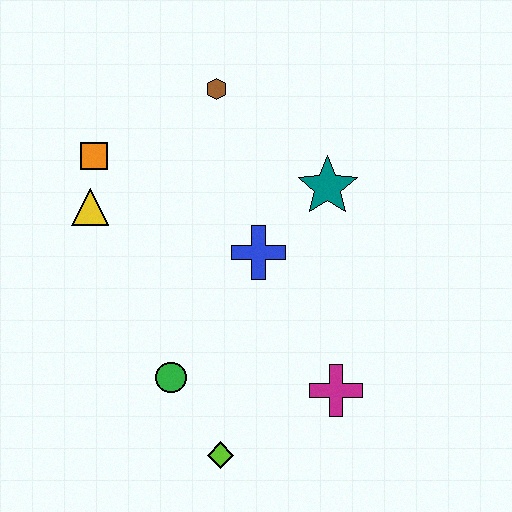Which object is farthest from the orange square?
The magenta cross is farthest from the orange square.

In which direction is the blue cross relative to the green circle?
The blue cross is above the green circle.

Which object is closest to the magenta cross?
The lime diamond is closest to the magenta cross.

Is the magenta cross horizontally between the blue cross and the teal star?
No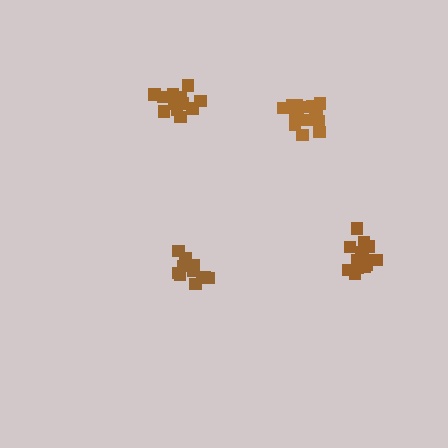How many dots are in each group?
Group 1: 16 dots, Group 2: 13 dots, Group 3: 11 dots, Group 4: 17 dots (57 total).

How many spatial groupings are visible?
There are 4 spatial groupings.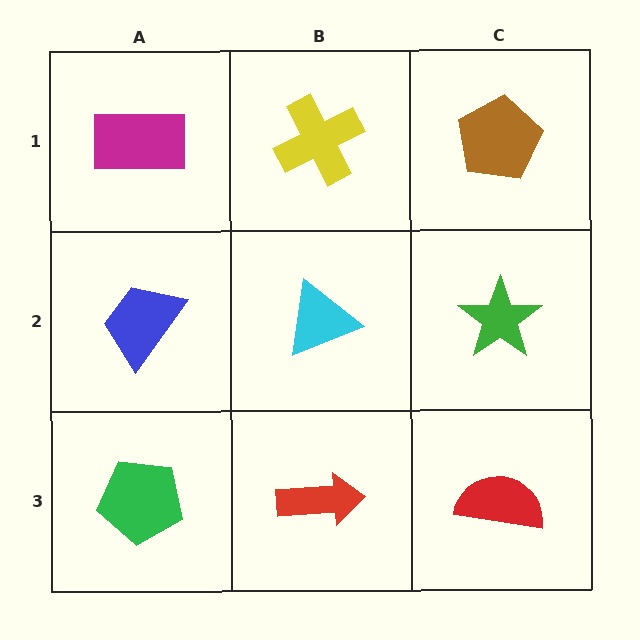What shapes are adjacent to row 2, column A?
A magenta rectangle (row 1, column A), a green pentagon (row 3, column A), a cyan triangle (row 2, column B).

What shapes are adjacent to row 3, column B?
A cyan triangle (row 2, column B), a green pentagon (row 3, column A), a red semicircle (row 3, column C).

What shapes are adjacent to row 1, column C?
A green star (row 2, column C), a yellow cross (row 1, column B).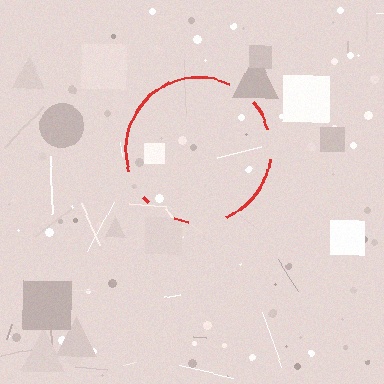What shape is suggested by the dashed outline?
The dashed outline suggests a circle.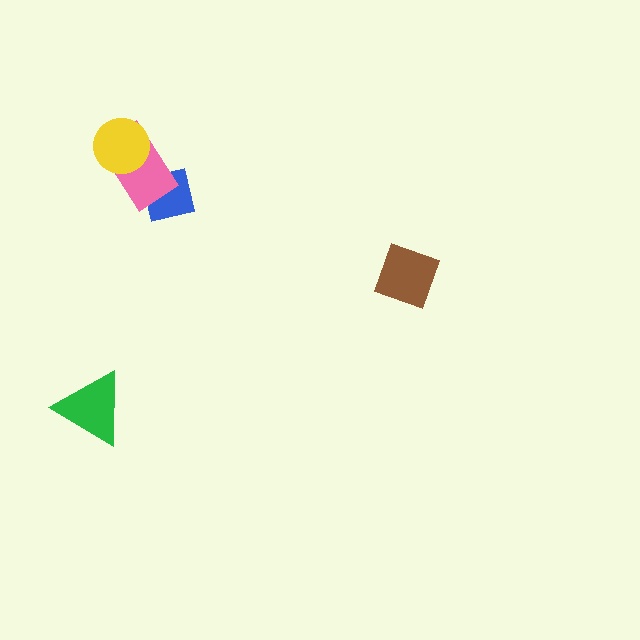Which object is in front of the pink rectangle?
The yellow circle is in front of the pink rectangle.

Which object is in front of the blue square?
The pink rectangle is in front of the blue square.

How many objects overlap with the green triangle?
0 objects overlap with the green triangle.